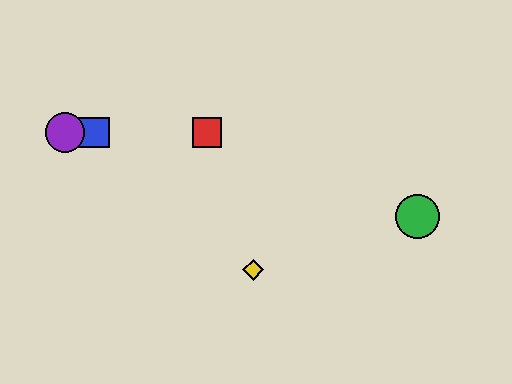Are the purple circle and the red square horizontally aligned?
Yes, both are at y≈133.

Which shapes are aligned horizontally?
The red square, the blue square, the purple circle are aligned horizontally.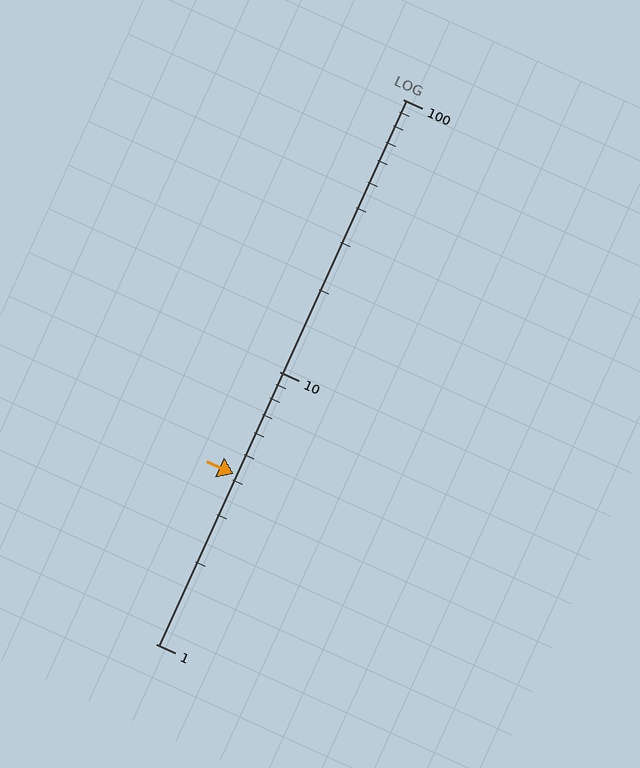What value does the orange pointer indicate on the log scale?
The pointer indicates approximately 4.2.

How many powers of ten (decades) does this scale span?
The scale spans 2 decades, from 1 to 100.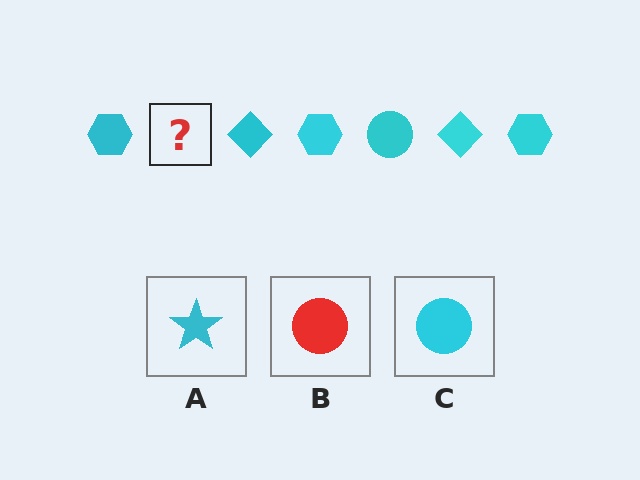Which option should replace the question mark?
Option C.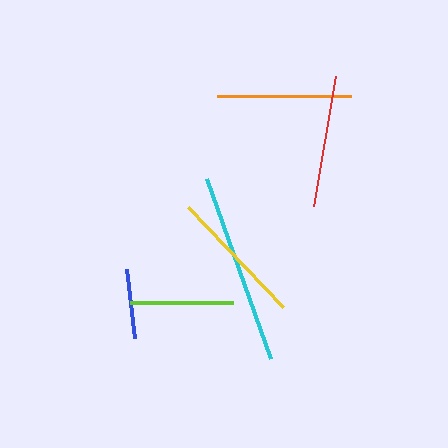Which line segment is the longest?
The cyan line is the longest at approximately 191 pixels.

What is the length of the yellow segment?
The yellow segment is approximately 138 pixels long.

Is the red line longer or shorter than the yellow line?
The yellow line is longer than the red line.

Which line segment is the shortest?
The blue line is the shortest at approximately 70 pixels.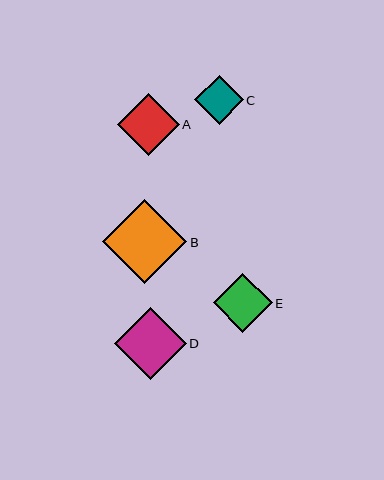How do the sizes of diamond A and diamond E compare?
Diamond A and diamond E are approximately the same size.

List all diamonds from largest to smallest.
From largest to smallest: B, D, A, E, C.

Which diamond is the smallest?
Diamond C is the smallest with a size of approximately 49 pixels.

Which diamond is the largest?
Diamond B is the largest with a size of approximately 84 pixels.